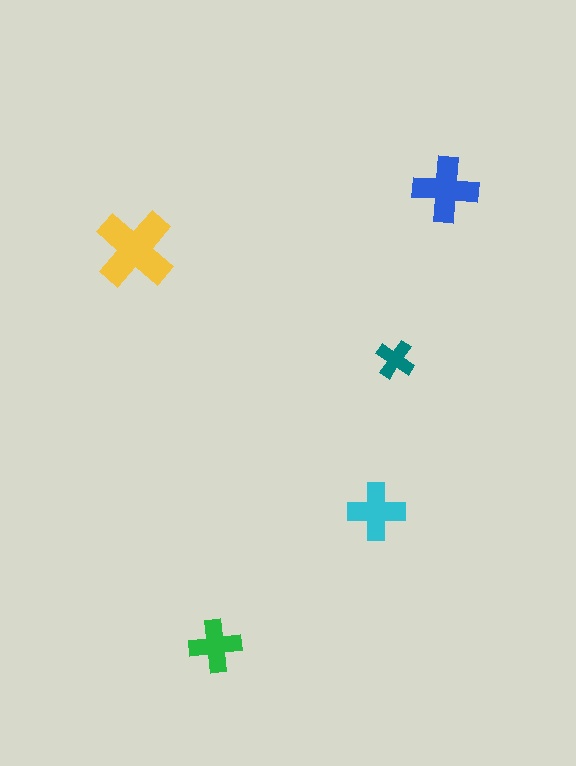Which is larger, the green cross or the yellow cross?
The yellow one.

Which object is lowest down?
The green cross is bottommost.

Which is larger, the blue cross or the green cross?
The blue one.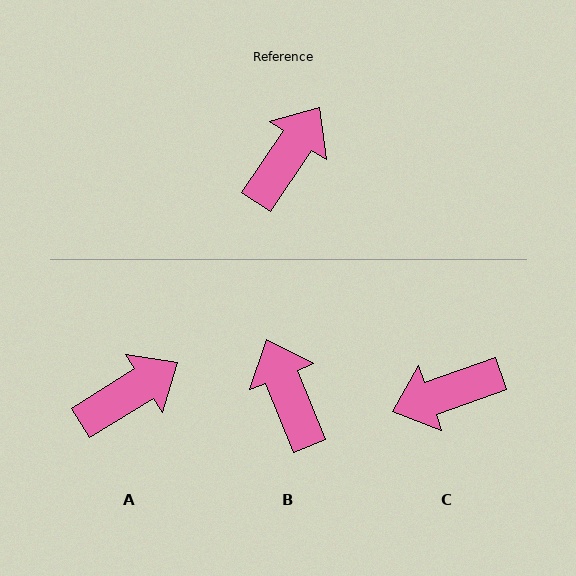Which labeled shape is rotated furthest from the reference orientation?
C, about 143 degrees away.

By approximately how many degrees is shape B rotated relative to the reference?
Approximately 56 degrees counter-clockwise.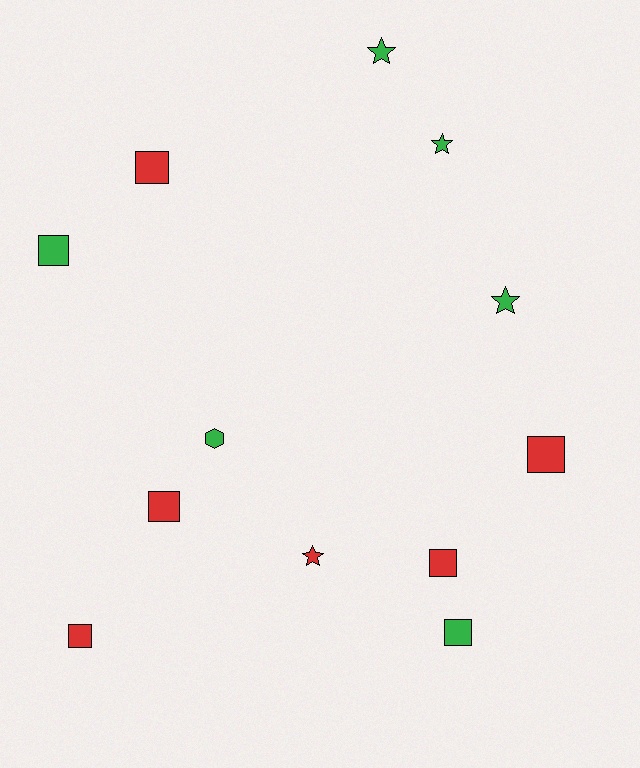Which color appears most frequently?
Red, with 6 objects.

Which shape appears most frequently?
Square, with 7 objects.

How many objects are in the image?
There are 12 objects.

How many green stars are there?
There are 3 green stars.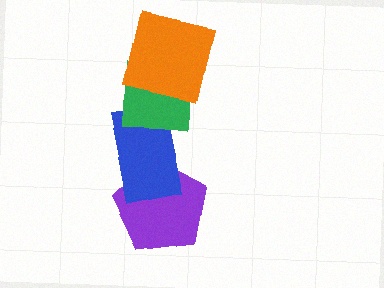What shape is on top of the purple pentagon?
The blue rectangle is on top of the purple pentagon.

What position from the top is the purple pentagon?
The purple pentagon is 4th from the top.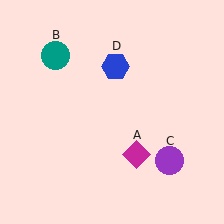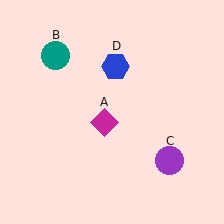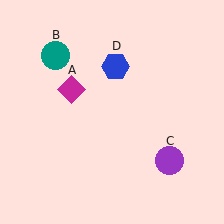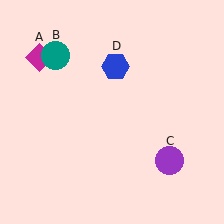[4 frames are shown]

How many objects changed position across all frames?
1 object changed position: magenta diamond (object A).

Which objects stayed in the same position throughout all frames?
Teal circle (object B) and purple circle (object C) and blue hexagon (object D) remained stationary.